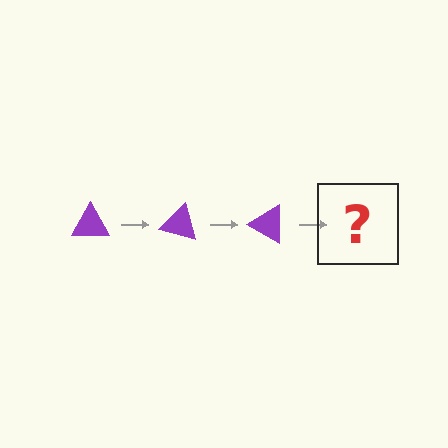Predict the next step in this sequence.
The next step is a purple triangle rotated 45 degrees.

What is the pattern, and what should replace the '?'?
The pattern is that the triangle rotates 15 degrees each step. The '?' should be a purple triangle rotated 45 degrees.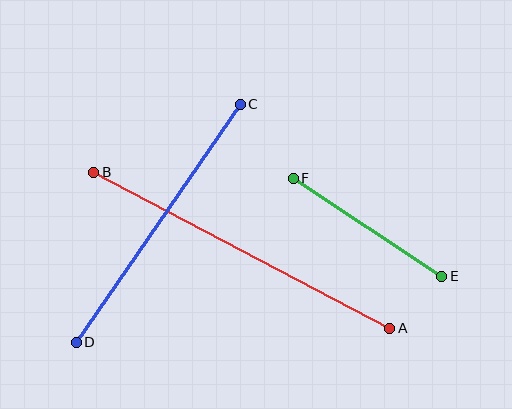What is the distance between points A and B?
The distance is approximately 335 pixels.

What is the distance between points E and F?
The distance is approximately 178 pixels.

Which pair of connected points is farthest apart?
Points A and B are farthest apart.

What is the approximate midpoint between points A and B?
The midpoint is at approximately (242, 250) pixels.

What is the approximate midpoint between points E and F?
The midpoint is at approximately (368, 227) pixels.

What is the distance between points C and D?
The distance is approximately 289 pixels.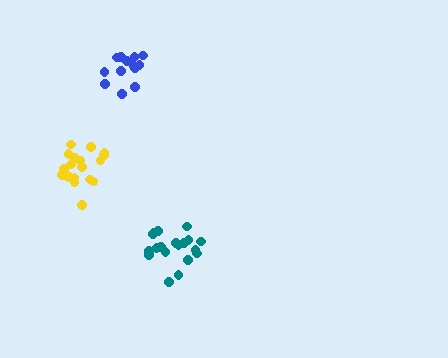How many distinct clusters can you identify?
There are 3 distinct clusters.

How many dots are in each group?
Group 1: 13 dots, Group 2: 19 dots, Group 3: 19 dots (51 total).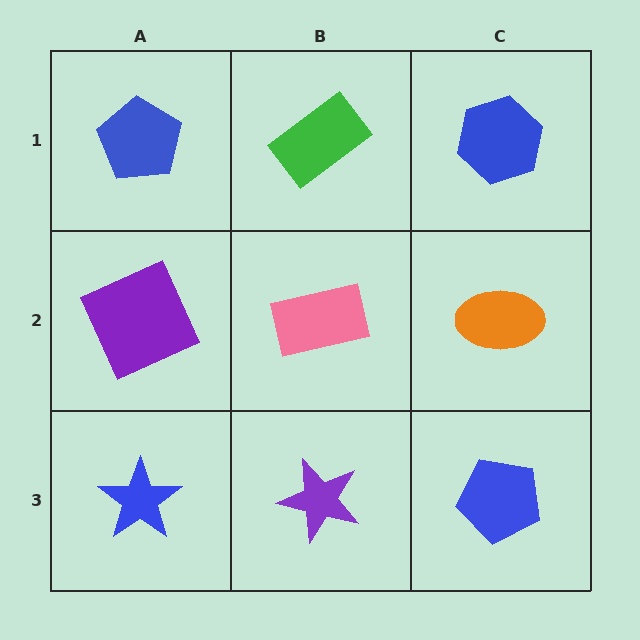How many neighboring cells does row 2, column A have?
3.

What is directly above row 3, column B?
A pink rectangle.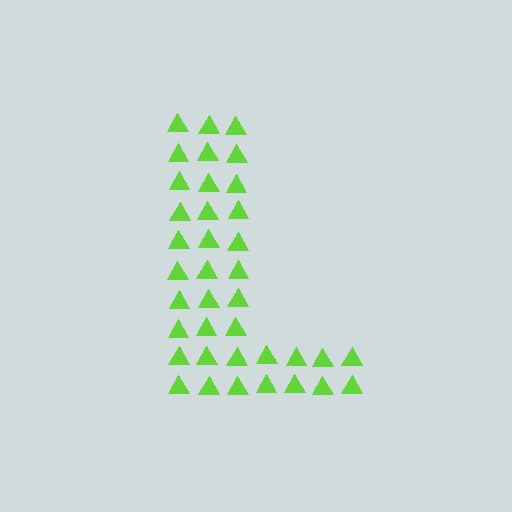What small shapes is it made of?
It is made of small triangles.